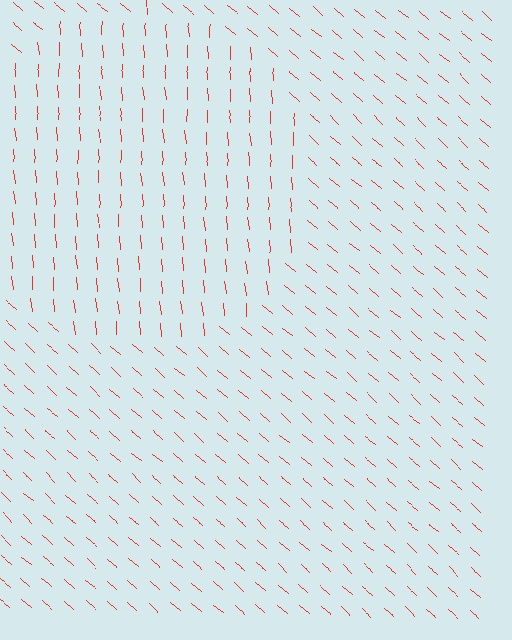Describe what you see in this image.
The image is filled with small red line segments. A circle region in the image has lines oriented differently from the surrounding lines, creating a visible texture boundary.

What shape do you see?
I see a circle.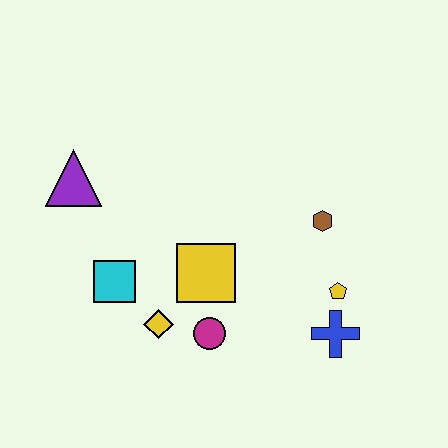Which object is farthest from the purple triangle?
The blue cross is farthest from the purple triangle.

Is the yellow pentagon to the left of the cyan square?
No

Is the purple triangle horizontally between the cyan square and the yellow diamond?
No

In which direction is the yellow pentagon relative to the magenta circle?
The yellow pentagon is to the right of the magenta circle.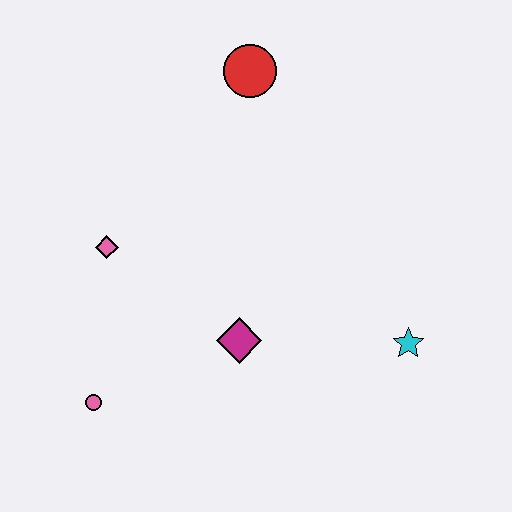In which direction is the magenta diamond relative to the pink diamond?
The magenta diamond is to the right of the pink diamond.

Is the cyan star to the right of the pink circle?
Yes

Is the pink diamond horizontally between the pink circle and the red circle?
Yes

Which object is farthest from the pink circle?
The red circle is farthest from the pink circle.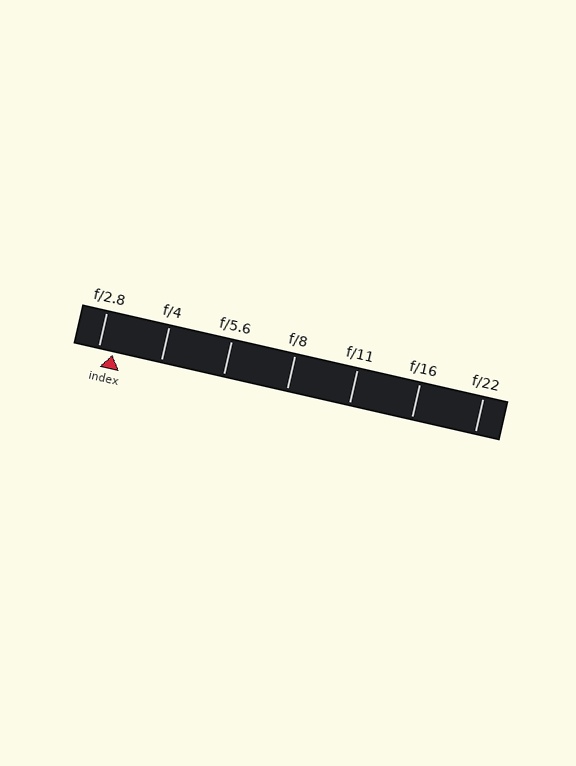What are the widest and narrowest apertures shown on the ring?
The widest aperture shown is f/2.8 and the narrowest is f/22.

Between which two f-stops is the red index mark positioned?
The index mark is between f/2.8 and f/4.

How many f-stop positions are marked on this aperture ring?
There are 7 f-stop positions marked.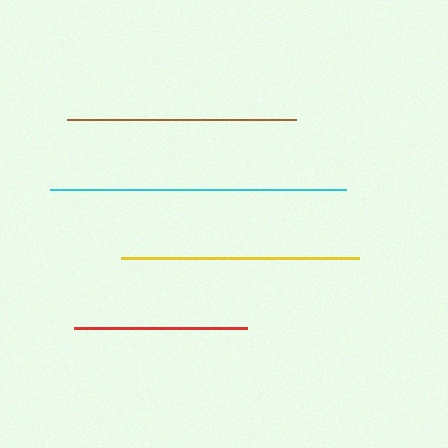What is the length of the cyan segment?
The cyan segment is approximately 297 pixels long.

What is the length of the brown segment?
The brown segment is approximately 229 pixels long.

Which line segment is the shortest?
The red line is the shortest at approximately 173 pixels.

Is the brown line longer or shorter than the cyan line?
The cyan line is longer than the brown line.